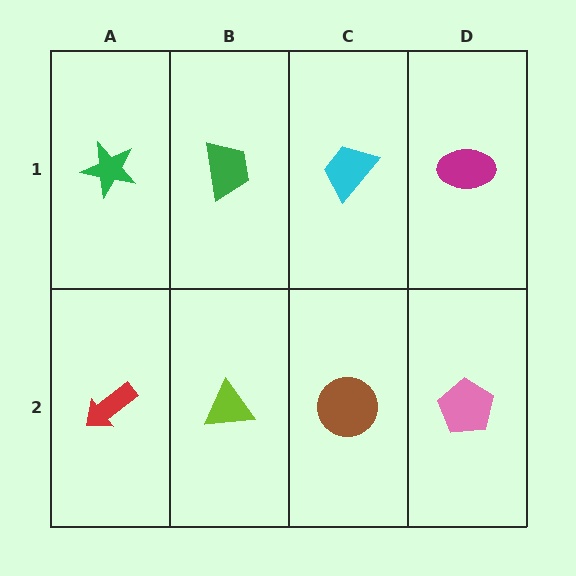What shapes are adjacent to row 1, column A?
A red arrow (row 2, column A), a green trapezoid (row 1, column B).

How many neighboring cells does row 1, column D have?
2.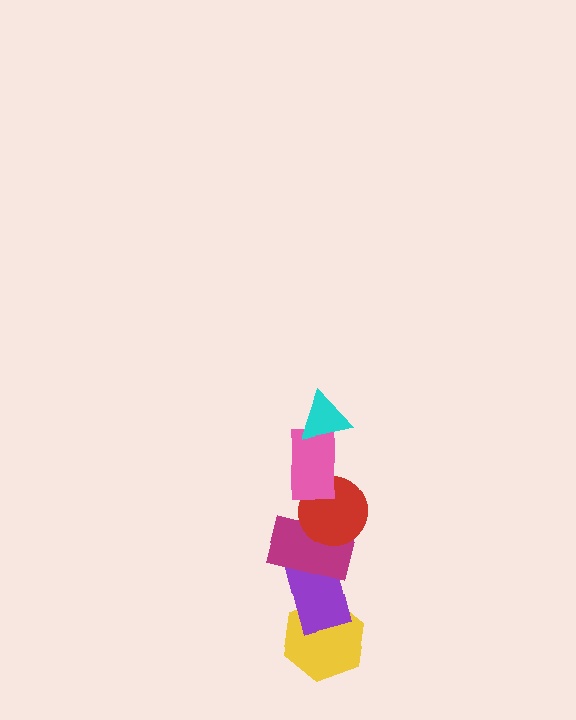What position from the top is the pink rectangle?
The pink rectangle is 2nd from the top.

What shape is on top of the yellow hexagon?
The purple rectangle is on top of the yellow hexagon.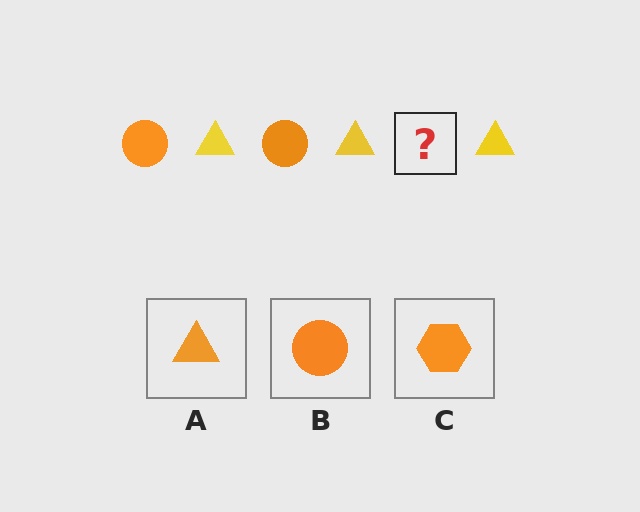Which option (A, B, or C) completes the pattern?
B.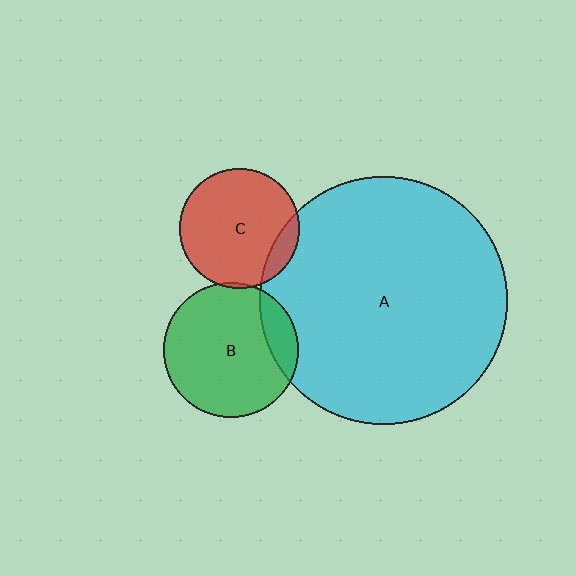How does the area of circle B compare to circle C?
Approximately 1.3 times.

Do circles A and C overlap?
Yes.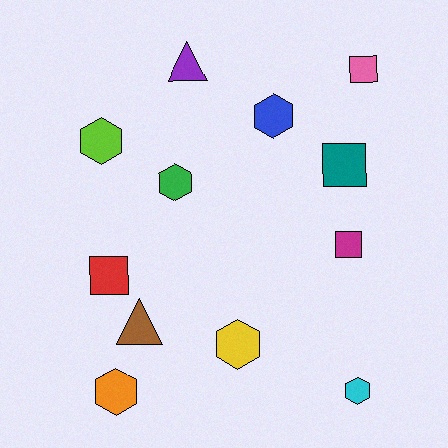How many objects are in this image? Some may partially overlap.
There are 12 objects.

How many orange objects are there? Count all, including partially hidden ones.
There is 1 orange object.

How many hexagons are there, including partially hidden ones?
There are 6 hexagons.